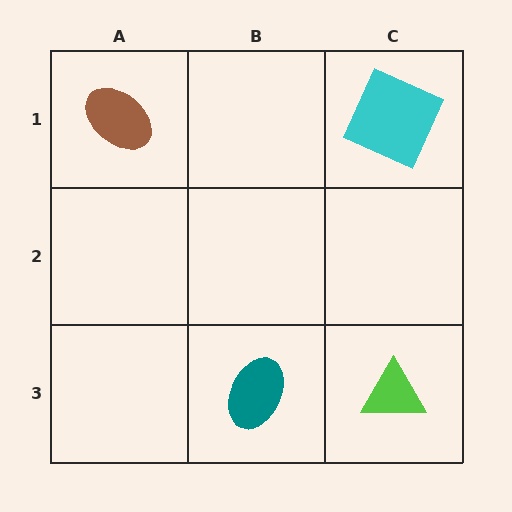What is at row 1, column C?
A cyan square.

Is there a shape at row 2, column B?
No, that cell is empty.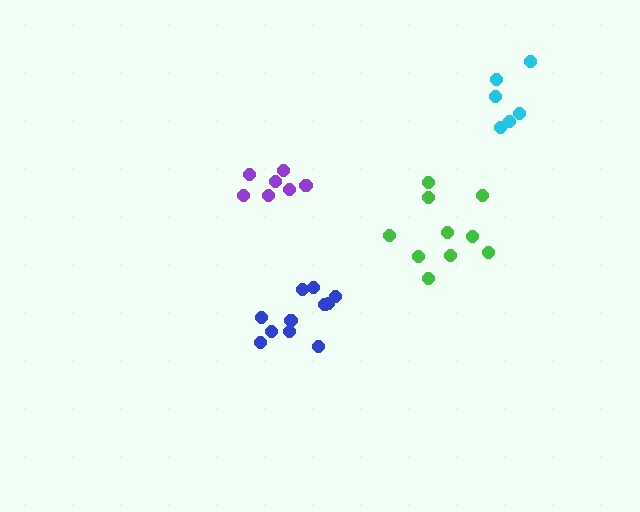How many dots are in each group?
Group 1: 7 dots, Group 2: 10 dots, Group 3: 6 dots, Group 4: 11 dots (34 total).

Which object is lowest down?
The blue cluster is bottommost.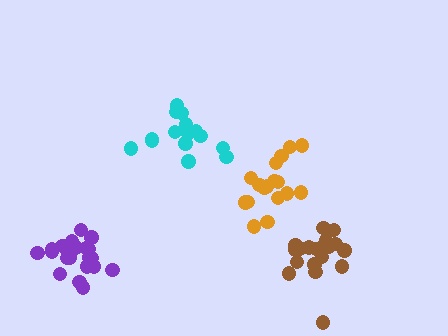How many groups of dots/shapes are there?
There are 4 groups.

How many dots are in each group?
Group 1: 19 dots, Group 2: 15 dots, Group 3: 21 dots, Group 4: 17 dots (72 total).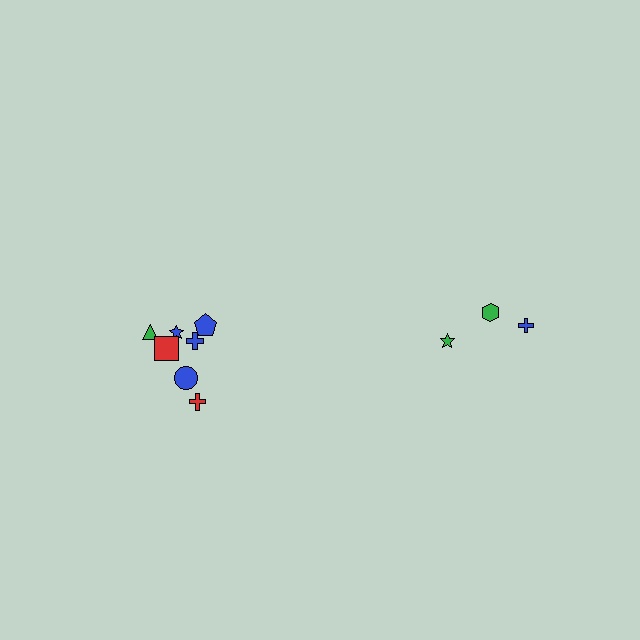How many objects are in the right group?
There are 3 objects.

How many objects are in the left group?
There are 7 objects.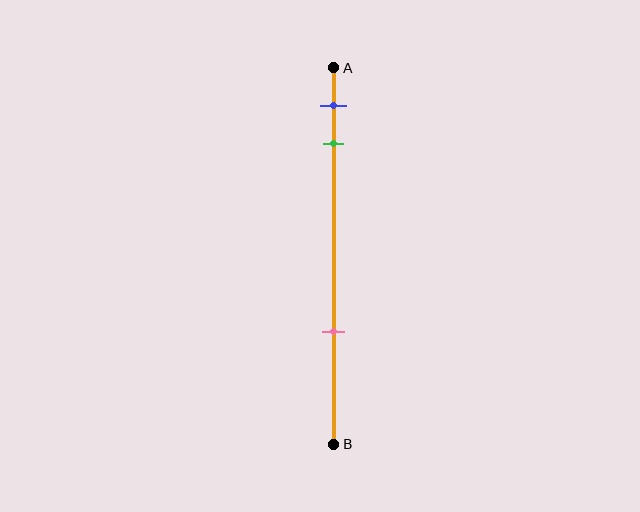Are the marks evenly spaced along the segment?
No, the marks are not evenly spaced.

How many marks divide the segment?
There are 3 marks dividing the segment.